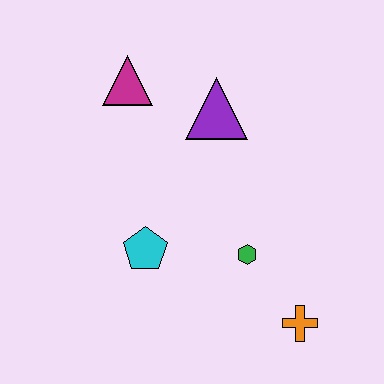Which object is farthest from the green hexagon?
The magenta triangle is farthest from the green hexagon.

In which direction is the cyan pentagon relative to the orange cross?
The cyan pentagon is to the left of the orange cross.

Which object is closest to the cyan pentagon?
The green hexagon is closest to the cyan pentagon.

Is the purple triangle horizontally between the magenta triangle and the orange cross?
Yes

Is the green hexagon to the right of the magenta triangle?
Yes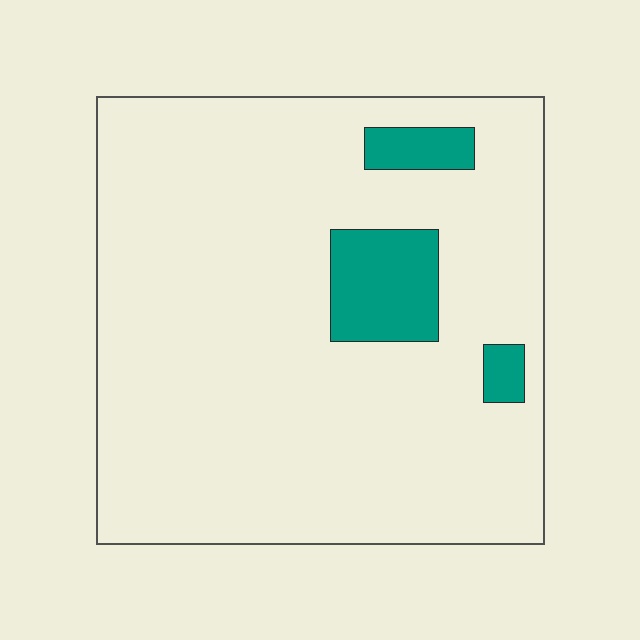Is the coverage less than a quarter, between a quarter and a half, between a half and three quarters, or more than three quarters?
Less than a quarter.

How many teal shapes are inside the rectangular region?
3.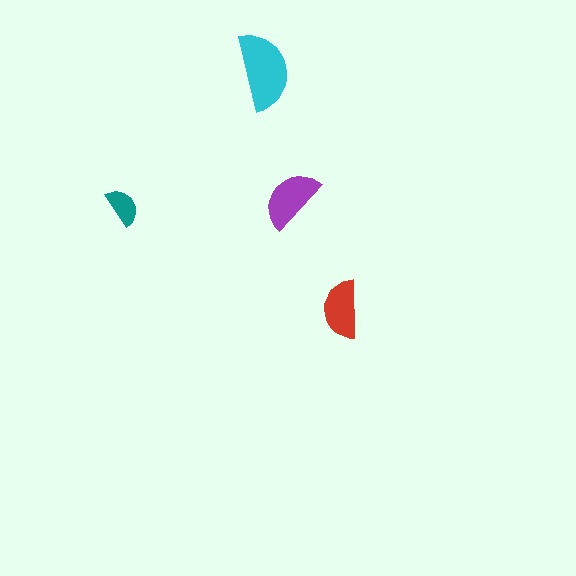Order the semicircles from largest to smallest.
the cyan one, the purple one, the red one, the teal one.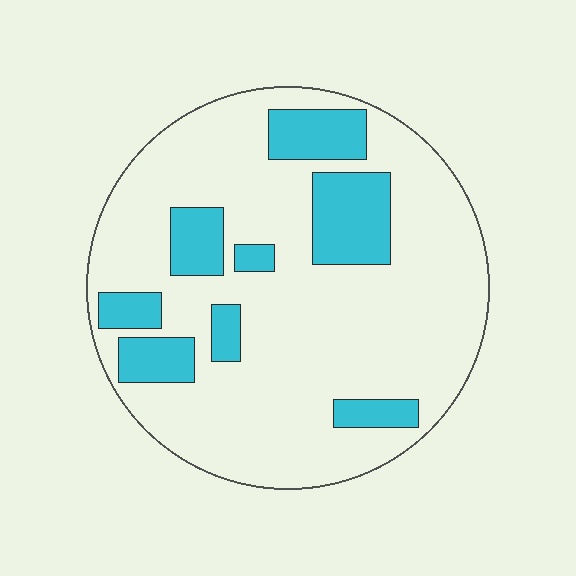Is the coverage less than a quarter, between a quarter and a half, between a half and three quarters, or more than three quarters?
Less than a quarter.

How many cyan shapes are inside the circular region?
8.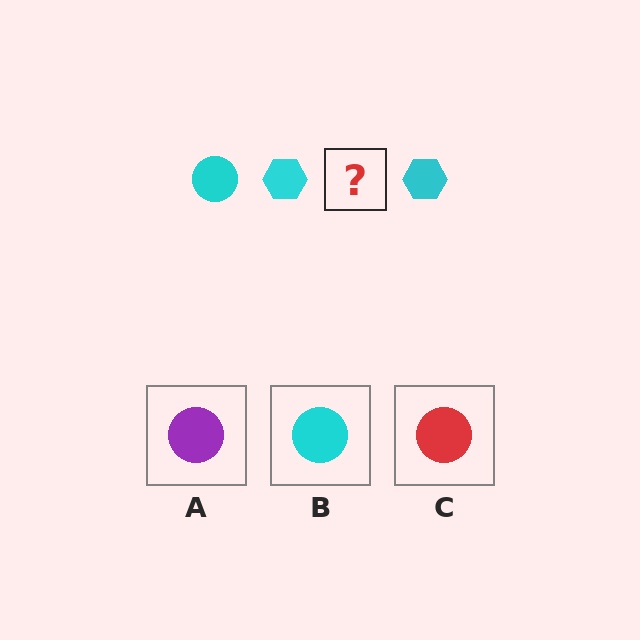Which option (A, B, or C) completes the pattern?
B.